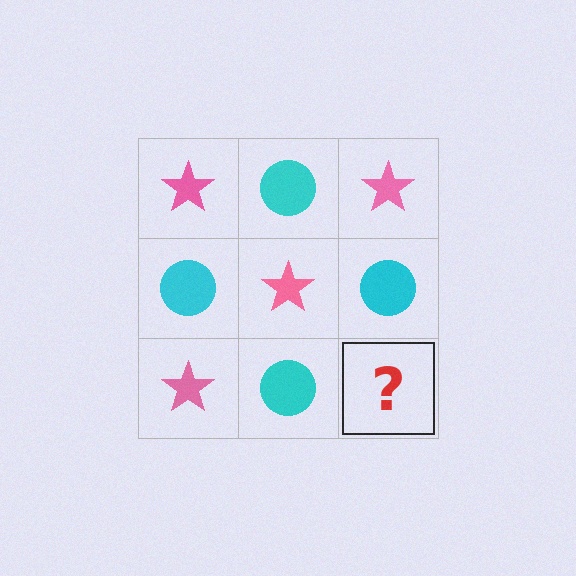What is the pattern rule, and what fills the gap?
The rule is that it alternates pink star and cyan circle in a checkerboard pattern. The gap should be filled with a pink star.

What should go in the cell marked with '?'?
The missing cell should contain a pink star.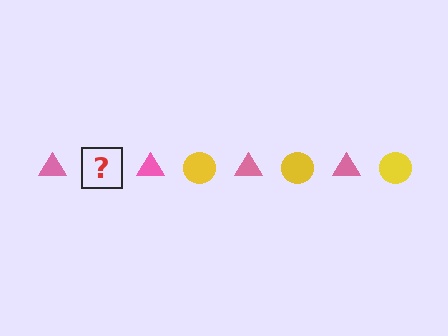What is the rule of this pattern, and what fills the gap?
The rule is that the pattern alternates between pink triangle and yellow circle. The gap should be filled with a yellow circle.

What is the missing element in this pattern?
The missing element is a yellow circle.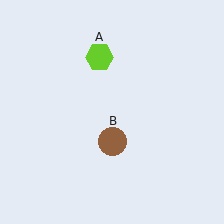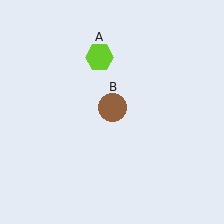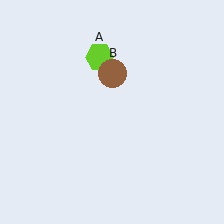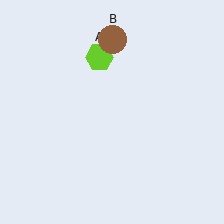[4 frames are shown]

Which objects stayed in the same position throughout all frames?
Lime hexagon (object A) remained stationary.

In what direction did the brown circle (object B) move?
The brown circle (object B) moved up.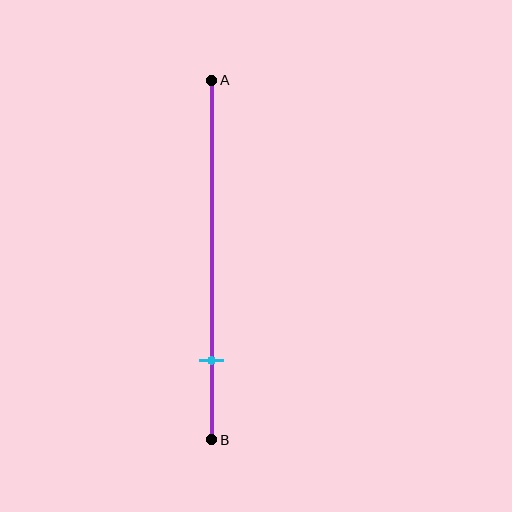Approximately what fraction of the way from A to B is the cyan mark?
The cyan mark is approximately 80% of the way from A to B.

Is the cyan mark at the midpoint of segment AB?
No, the mark is at about 80% from A, not at the 50% midpoint.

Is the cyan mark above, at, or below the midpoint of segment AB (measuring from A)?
The cyan mark is below the midpoint of segment AB.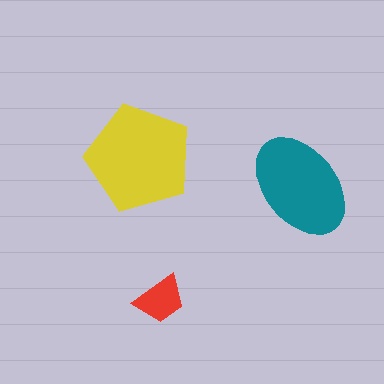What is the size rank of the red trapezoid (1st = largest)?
3rd.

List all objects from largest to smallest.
The yellow pentagon, the teal ellipse, the red trapezoid.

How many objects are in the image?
There are 3 objects in the image.